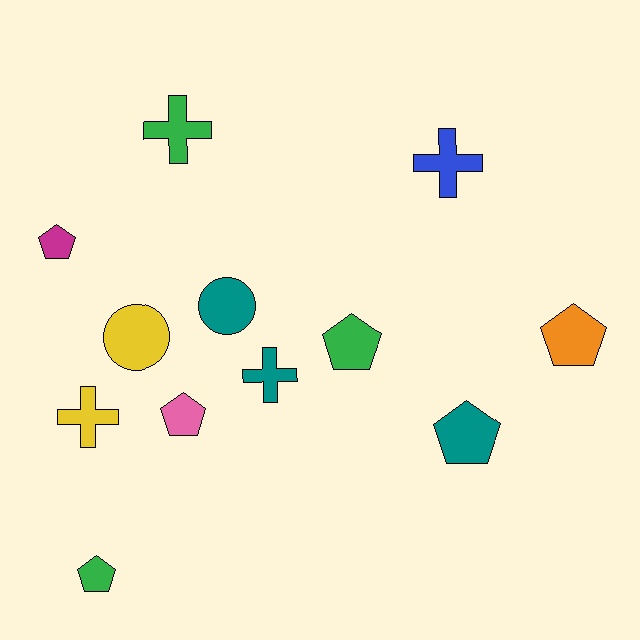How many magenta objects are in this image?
There is 1 magenta object.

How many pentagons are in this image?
There are 6 pentagons.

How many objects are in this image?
There are 12 objects.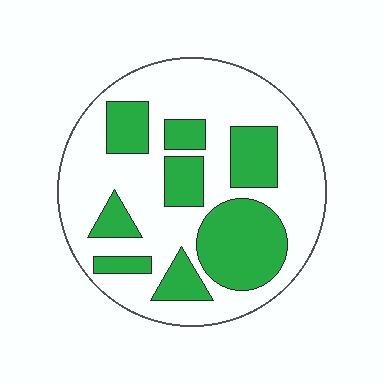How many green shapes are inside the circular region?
8.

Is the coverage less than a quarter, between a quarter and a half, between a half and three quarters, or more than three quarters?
Between a quarter and a half.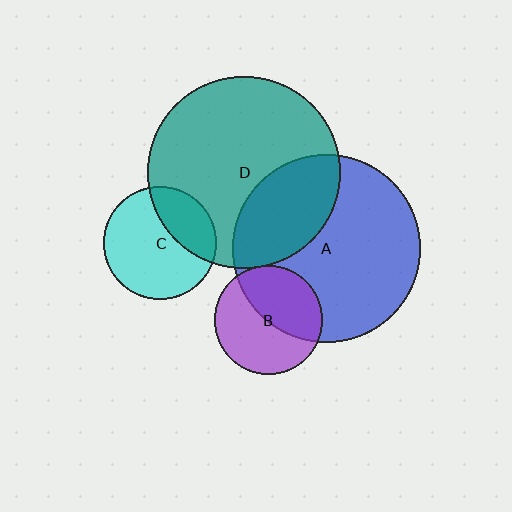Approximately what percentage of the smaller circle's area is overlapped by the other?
Approximately 5%.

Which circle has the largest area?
Circle D (teal).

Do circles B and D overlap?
Yes.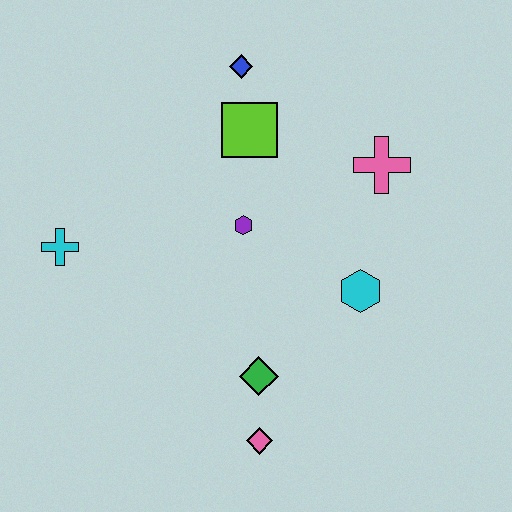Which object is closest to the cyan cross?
The purple hexagon is closest to the cyan cross.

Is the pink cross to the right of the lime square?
Yes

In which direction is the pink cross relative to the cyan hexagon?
The pink cross is above the cyan hexagon.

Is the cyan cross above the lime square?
No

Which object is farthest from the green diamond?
The blue diamond is farthest from the green diamond.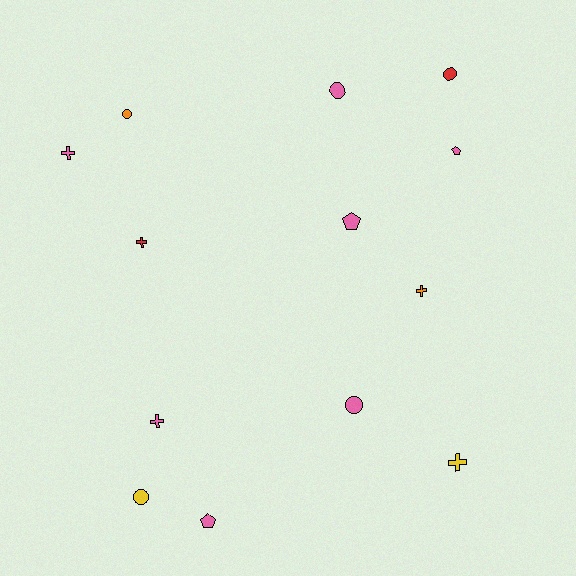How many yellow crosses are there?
There is 1 yellow cross.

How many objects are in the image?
There are 13 objects.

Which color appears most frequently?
Pink, with 7 objects.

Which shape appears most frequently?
Circle, with 5 objects.